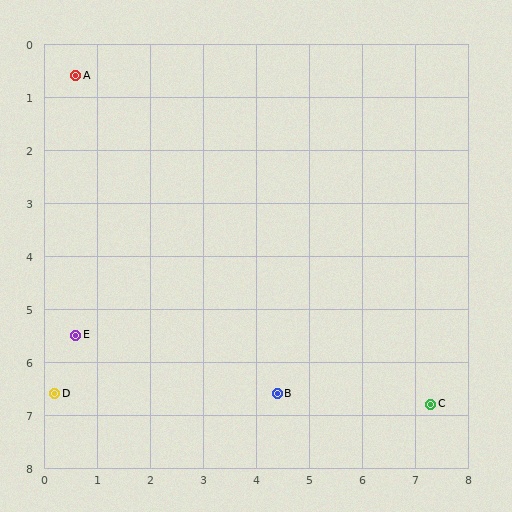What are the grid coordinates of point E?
Point E is at approximately (0.6, 5.5).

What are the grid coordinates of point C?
Point C is at approximately (7.3, 6.8).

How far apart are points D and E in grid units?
Points D and E are about 1.2 grid units apart.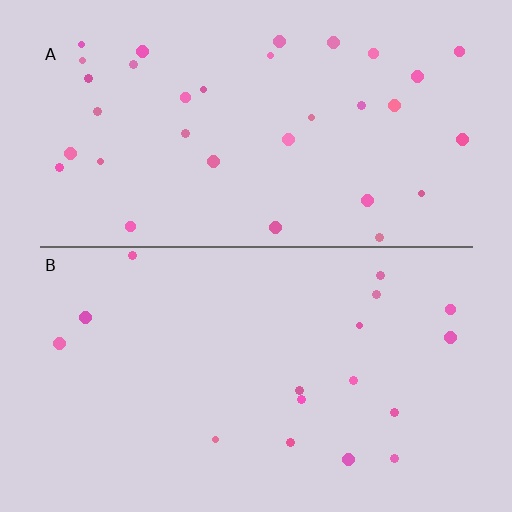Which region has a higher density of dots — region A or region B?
A (the top).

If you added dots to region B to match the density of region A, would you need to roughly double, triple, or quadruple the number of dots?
Approximately double.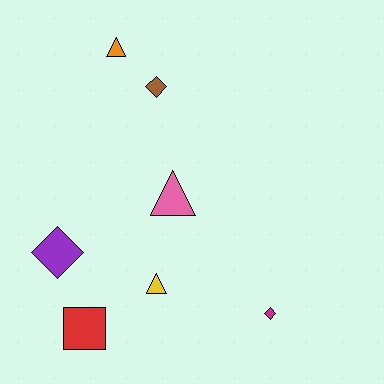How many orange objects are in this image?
There is 1 orange object.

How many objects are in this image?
There are 7 objects.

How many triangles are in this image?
There are 3 triangles.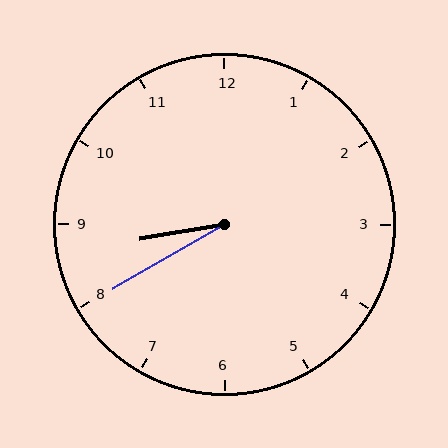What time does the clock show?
8:40.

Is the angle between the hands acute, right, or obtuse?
It is acute.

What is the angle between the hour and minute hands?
Approximately 20 degrees.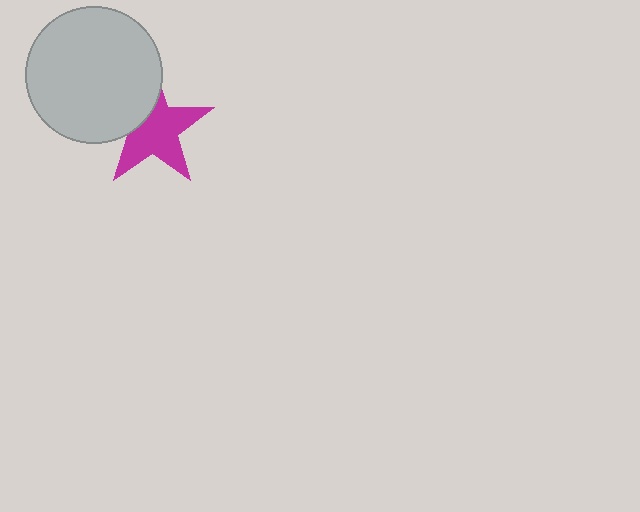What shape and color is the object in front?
The object in front is a light gray circle.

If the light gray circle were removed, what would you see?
You would see the complete magenta star.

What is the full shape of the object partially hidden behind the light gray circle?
The partially hidden object is a magenta star.